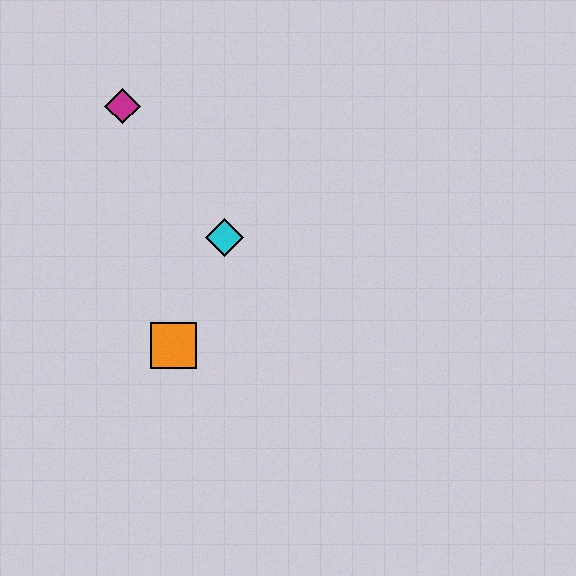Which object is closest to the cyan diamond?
The orange square is closest to the cyan diamond.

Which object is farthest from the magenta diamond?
The orange square is farthest from the magenta diamond.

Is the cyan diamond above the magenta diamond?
No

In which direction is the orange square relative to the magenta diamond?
The orange square is below the magenta diamond.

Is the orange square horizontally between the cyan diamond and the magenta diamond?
Yes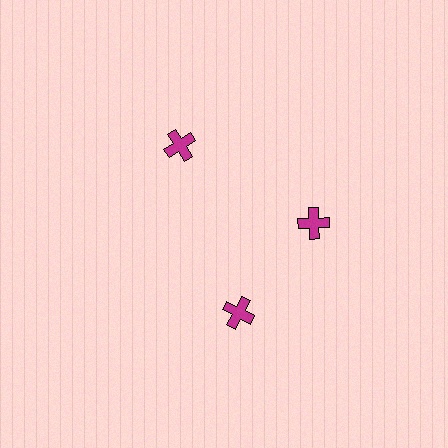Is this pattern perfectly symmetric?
No. The 3 magenta crosses are arranged in a ring, but one element near the 7 o'clock position is rotated out of alignment along the ring, breaking the 3-fold rotational symmetry.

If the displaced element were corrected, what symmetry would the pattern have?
It would have 3-fold rotational symmetry — the pattern would map onto itself every 120 degrees.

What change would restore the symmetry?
The symmetry would be restored by rotating it back into even spacing with its neighbors so that all 3 crosses sit at equal angles and equal distance from the center.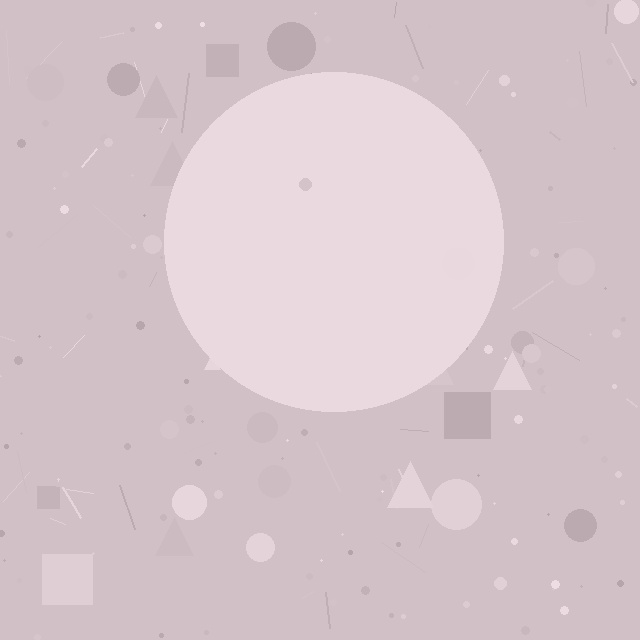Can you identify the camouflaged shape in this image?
The camouflaged shape is a circle.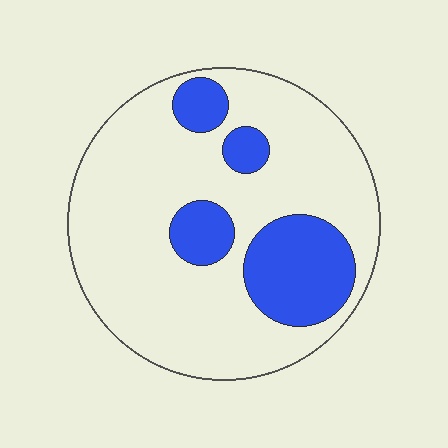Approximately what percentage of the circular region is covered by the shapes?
Approximately 25%.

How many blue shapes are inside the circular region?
4.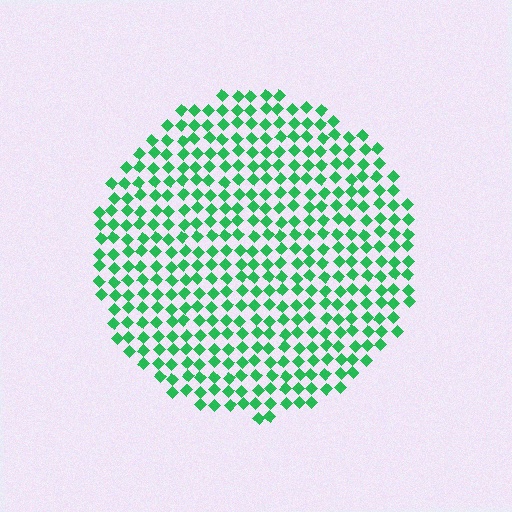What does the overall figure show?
The overall figure shows a circle.